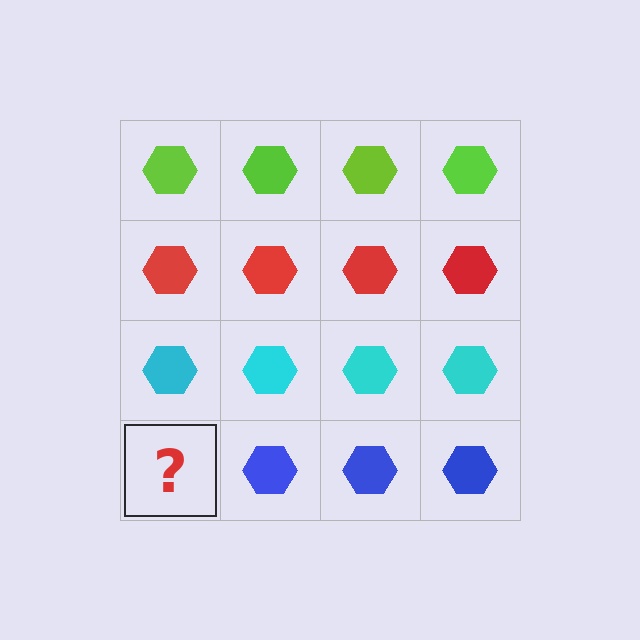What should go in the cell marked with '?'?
The missing cell should contain a blue hexagon.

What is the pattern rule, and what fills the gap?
The rule is that each row has a consistent color. The gap should be filled with a blue hexagon.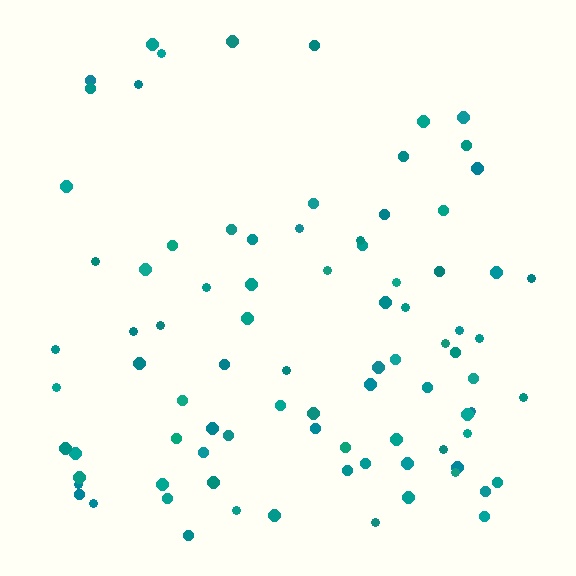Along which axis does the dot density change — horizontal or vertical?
Vertical.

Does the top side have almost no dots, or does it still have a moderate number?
Still a moderate number, just noticeably fewer than the bottom.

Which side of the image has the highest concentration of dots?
The bottom.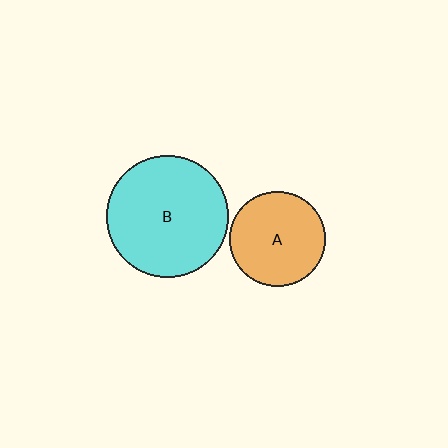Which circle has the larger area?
Circle B (cyan).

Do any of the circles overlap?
No, none of the circles overlap.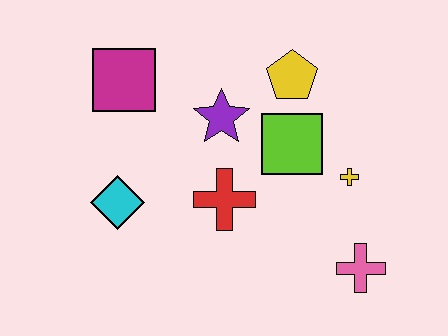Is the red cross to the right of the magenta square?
Yes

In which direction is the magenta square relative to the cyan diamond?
The magenta square is above the cyan diamond.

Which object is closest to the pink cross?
The yellow cross is closest to the pink cross.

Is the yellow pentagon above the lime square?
Yes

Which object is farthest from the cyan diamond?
The pink cross is farthest from the cyan diamond.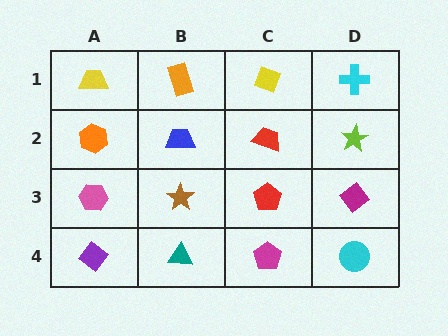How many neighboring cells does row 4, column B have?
3.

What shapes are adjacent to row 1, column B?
A blue trapezoid (row 2, column B), a yellow trapezoid (row 1, column A), a yellow diamond (row 1, column C).